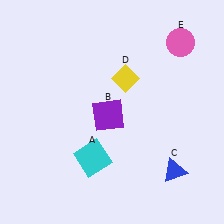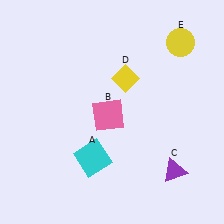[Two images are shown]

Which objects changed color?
B changed from purple to pink. C changed from blue to purple. E changed from pink to yellow.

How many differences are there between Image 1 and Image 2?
There are 3 differences between the two images.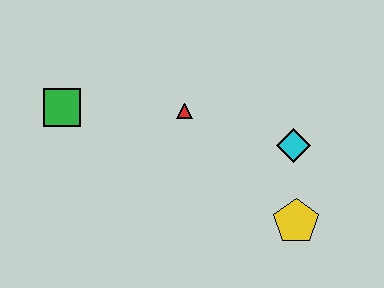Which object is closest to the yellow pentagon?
The cyan diamond is closest to the yellow pentagon.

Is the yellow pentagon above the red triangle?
No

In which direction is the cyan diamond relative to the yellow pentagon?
The cyan diamond is above the yellow pentagon.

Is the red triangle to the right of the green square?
Yes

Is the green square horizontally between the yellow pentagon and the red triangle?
No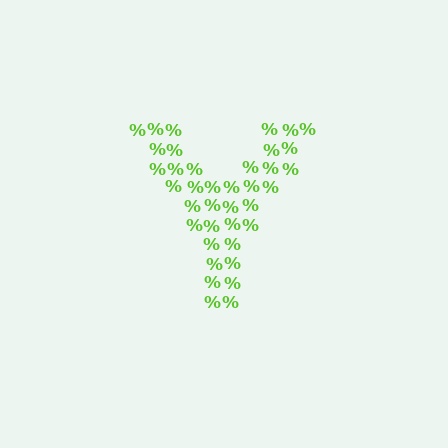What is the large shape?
The large shape is the letter Y.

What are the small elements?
The small elements are percent signs.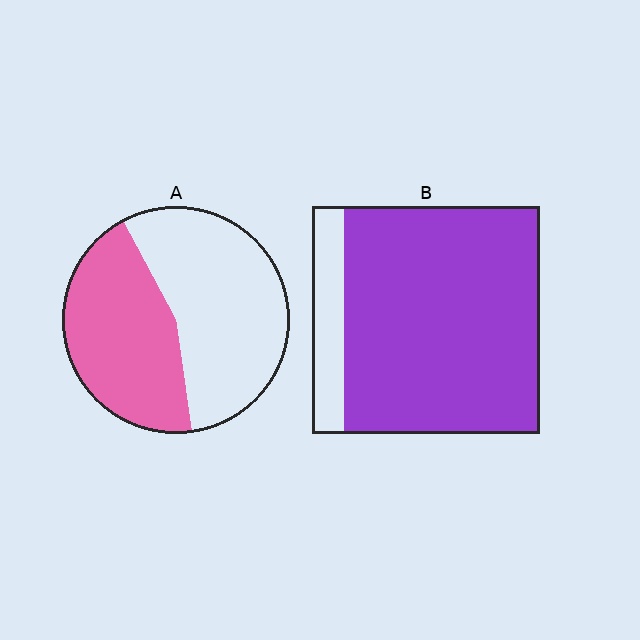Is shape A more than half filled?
No.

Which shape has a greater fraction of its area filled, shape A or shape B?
Shape B.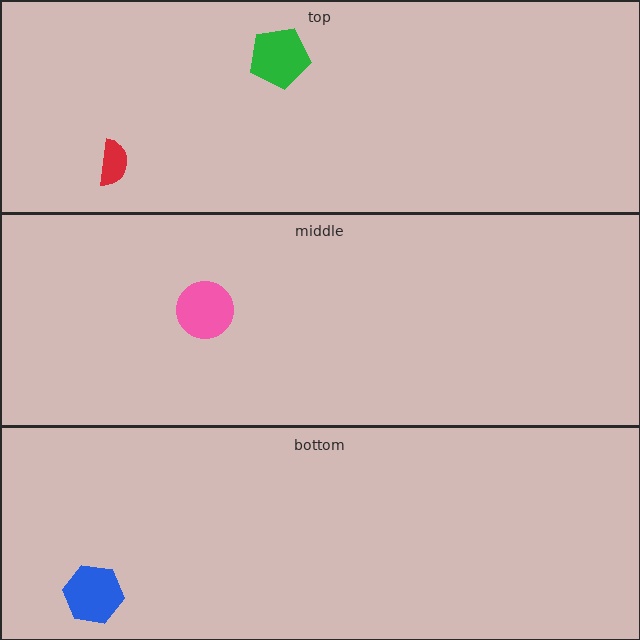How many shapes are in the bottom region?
1.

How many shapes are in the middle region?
1.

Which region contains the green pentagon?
The top region.